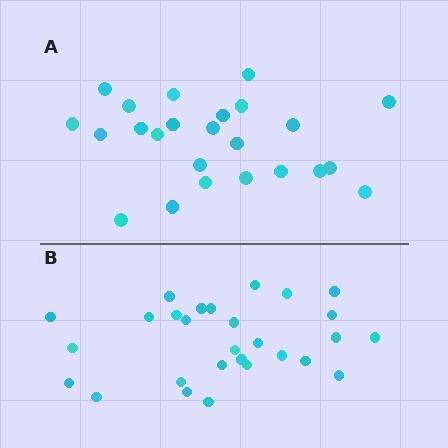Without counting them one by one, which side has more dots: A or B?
Region B (the bottom region) has more dots.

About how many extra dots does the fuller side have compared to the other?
Region B has about 4 more dots than region A.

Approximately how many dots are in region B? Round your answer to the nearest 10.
About 30 dots. (The exact count is 28, which rounds to 30.)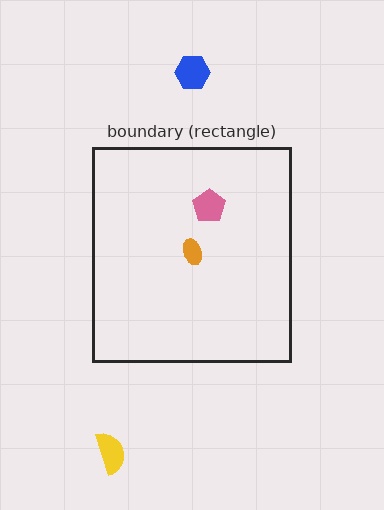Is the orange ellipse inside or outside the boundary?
Inside.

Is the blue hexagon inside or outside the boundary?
Outside.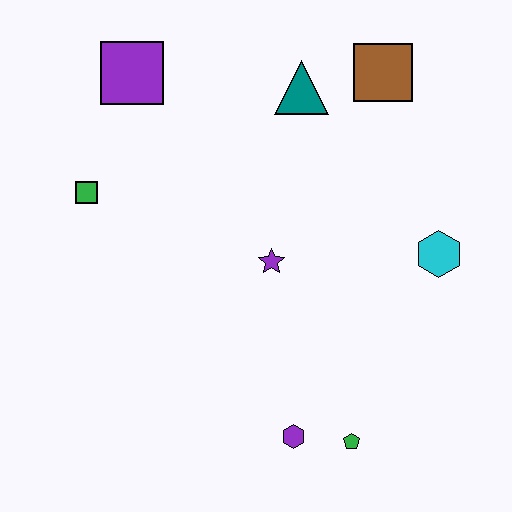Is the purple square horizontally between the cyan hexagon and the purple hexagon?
No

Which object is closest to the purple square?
The green square is closest to the purple square.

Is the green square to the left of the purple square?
Yes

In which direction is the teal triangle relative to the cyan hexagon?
The teal triangle is above the cyan hexagon.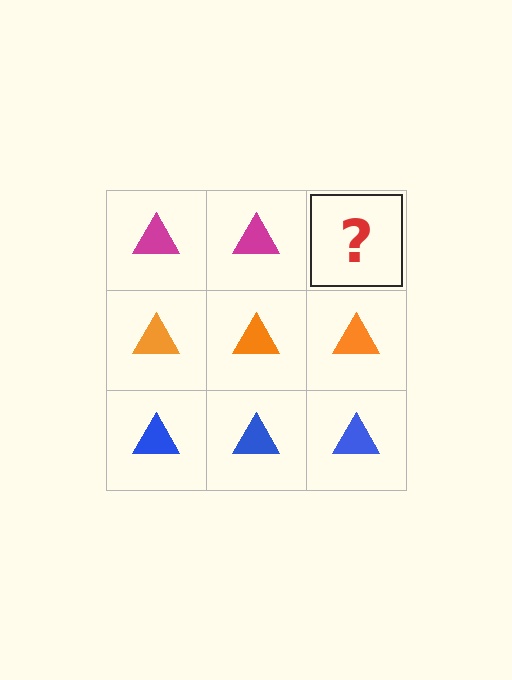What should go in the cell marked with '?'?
The missing cell should contain a magenta triangle.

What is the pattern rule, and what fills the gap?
The rule is that each row has a consistent color. The gap should be filled with a magenta triangle.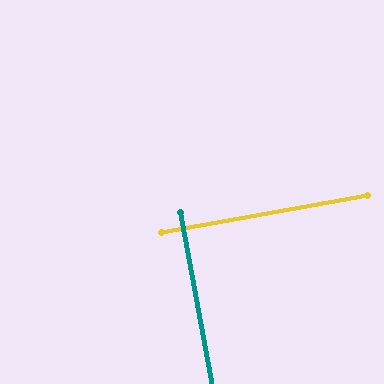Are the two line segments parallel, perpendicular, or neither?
Perpendicular — they meet at approximately 90°.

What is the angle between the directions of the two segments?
Approximately 90 degrees.